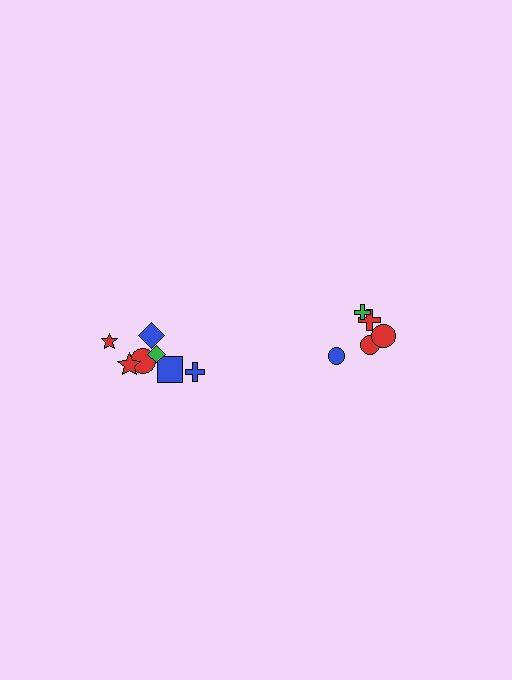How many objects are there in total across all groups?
There are 12 objects.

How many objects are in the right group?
There are 5 objects.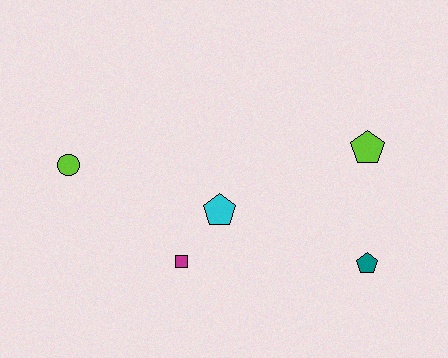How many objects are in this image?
There are 5 objects.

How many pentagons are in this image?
There are 3 pentagons.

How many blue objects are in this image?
There are no blue objects.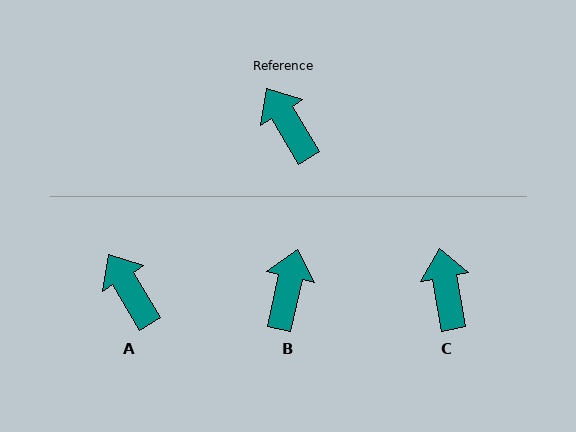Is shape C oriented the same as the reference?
No, it is off by about 21 degrees.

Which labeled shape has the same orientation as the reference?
A.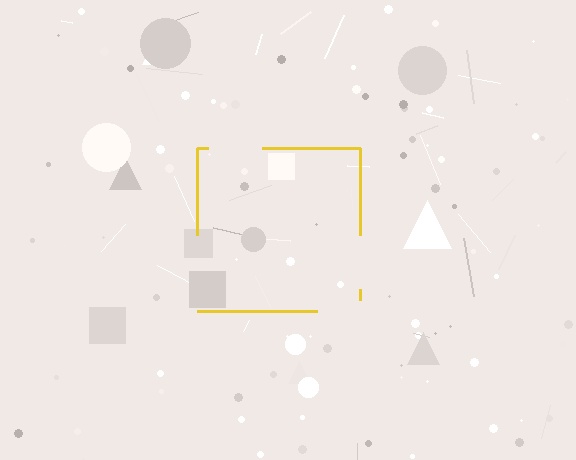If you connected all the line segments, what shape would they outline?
They would outline a square.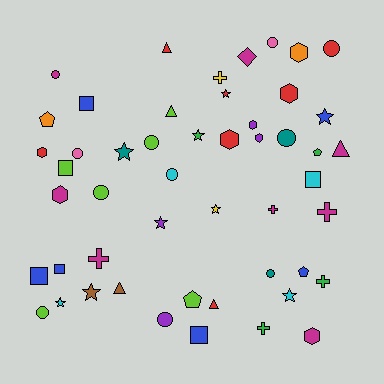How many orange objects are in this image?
There are 2 orange objects.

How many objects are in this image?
There are 50 objects.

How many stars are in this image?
There are 9 stars.